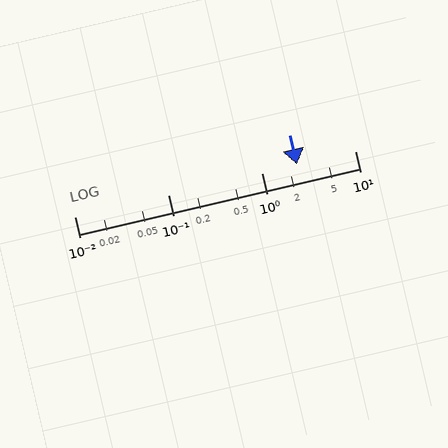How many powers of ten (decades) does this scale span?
The scale spans 3 decades, from 0.01 to 10.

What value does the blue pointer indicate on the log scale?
The pointer indicates approximately 2.4.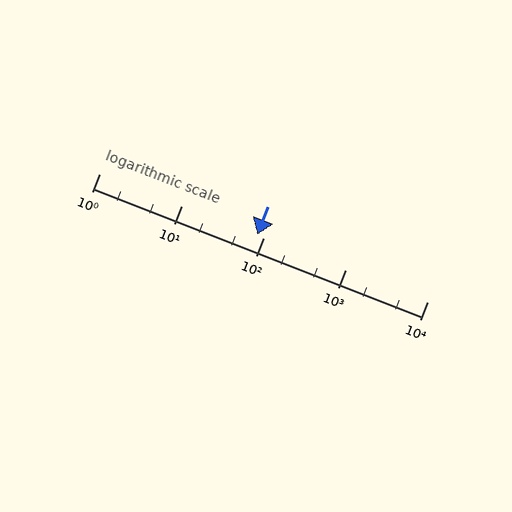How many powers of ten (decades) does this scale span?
The scale spans 4 decades, from 1 to 10000.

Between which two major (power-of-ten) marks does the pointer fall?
The pointer is between 10 and 100.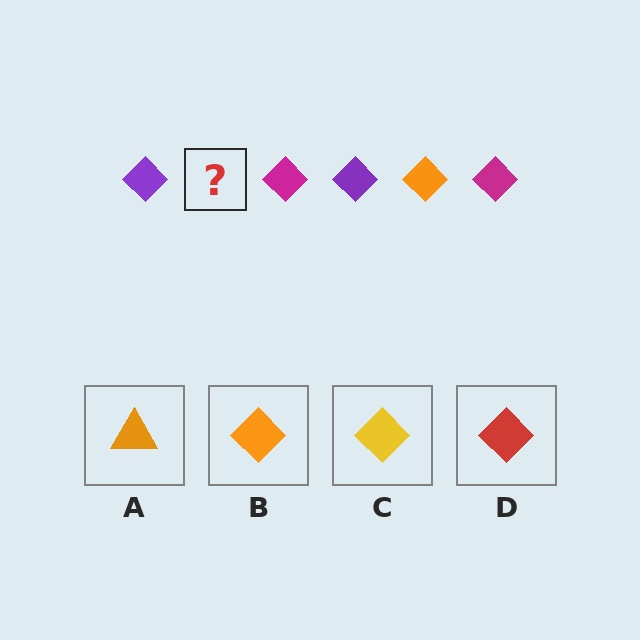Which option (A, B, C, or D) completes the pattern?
B.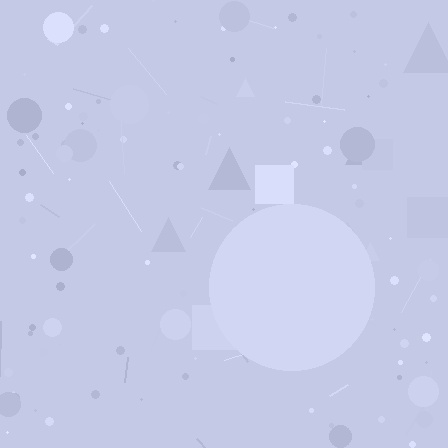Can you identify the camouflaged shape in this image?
The camouflaged shape is a circle.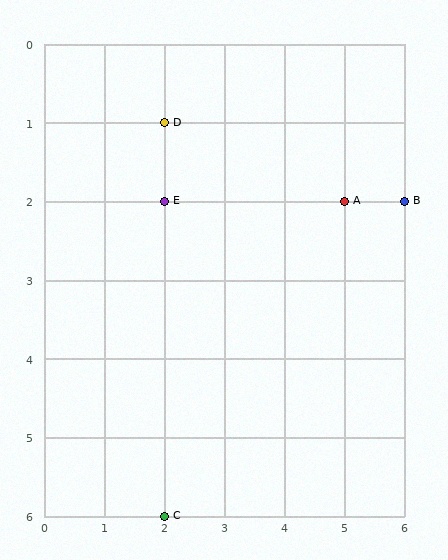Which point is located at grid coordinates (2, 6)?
Point C is at (2, 6).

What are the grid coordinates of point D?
Point D is at grid coordinates (2, 1).